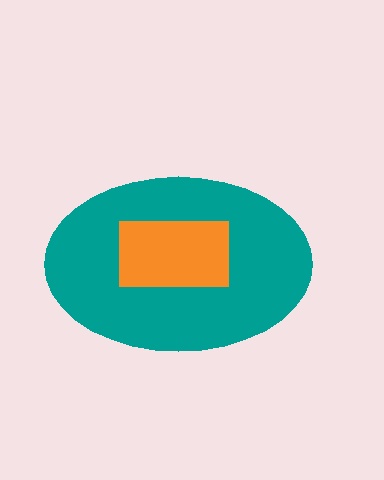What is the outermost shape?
The teal ellipse.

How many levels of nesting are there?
2.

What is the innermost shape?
The orange rectangle.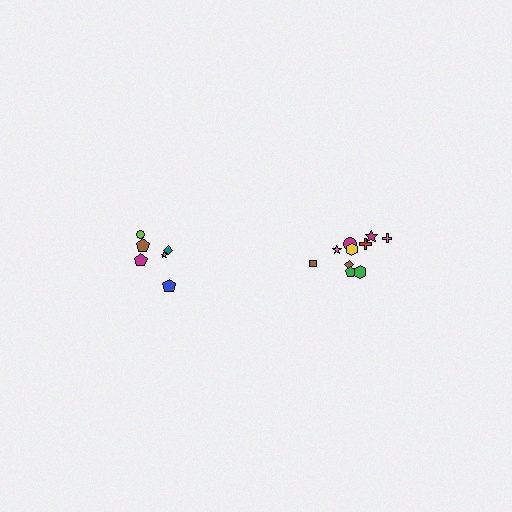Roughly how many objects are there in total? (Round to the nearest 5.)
Roughly 15 objects in total.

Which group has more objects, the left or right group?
The right group.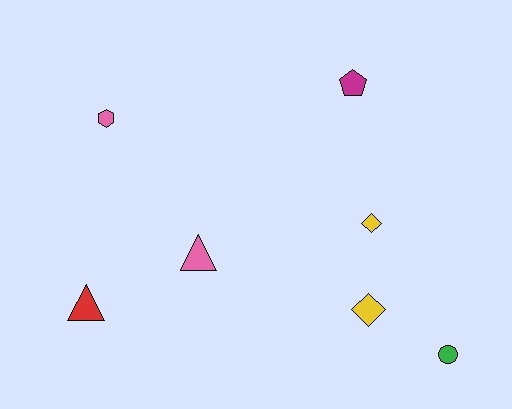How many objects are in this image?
There are 7 objects.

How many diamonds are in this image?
There are 2 diamonds.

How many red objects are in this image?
There is 1 red object.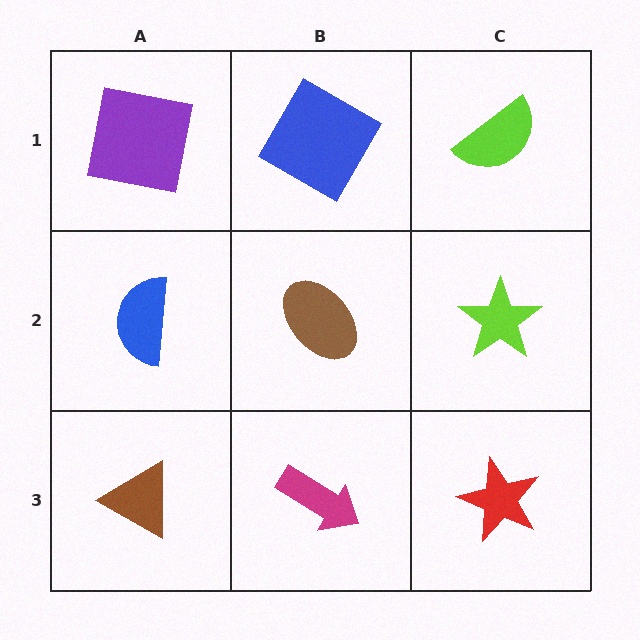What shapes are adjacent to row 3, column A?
A blue semicircle (row 2, column A), a magenta arrow (row 3, column B).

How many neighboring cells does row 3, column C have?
2.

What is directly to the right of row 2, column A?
A brown ellipse.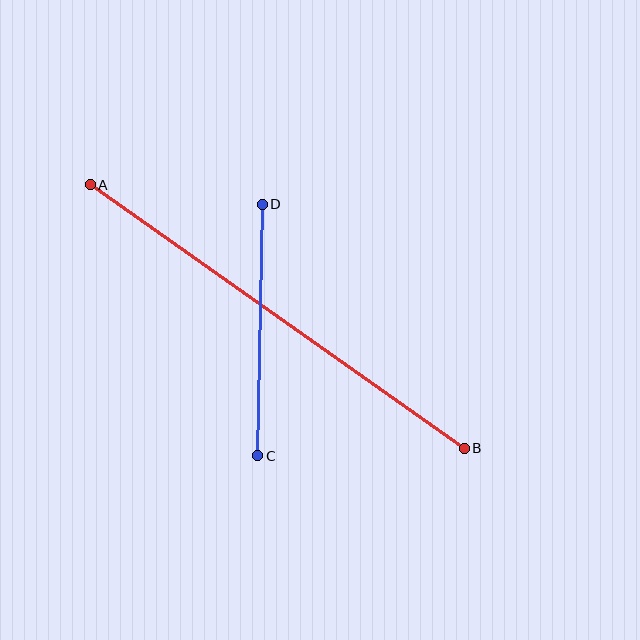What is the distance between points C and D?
The distance is approximately 252 pixels.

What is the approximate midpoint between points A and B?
The midpoint is at approximately (277, 316) pixels.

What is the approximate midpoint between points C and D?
The midpoint is at approximately (260, 330) pixels.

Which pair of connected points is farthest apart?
Points A and B are farthest apart.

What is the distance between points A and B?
The distance is approximately 458 pixels.